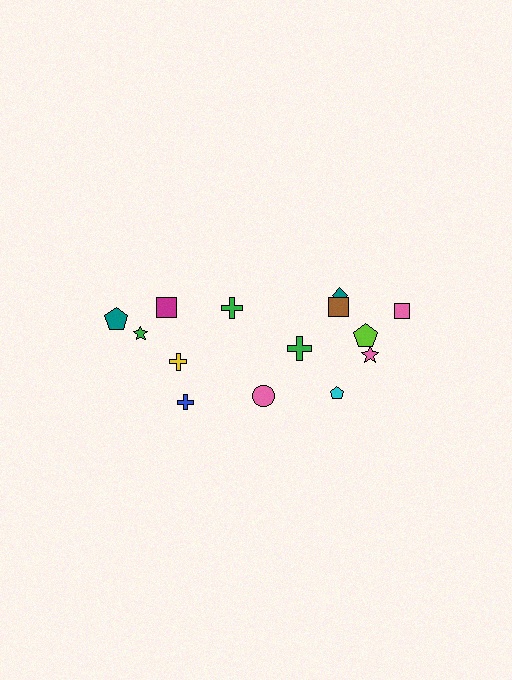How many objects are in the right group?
There are 8 objects.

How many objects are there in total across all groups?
There are 14 objects.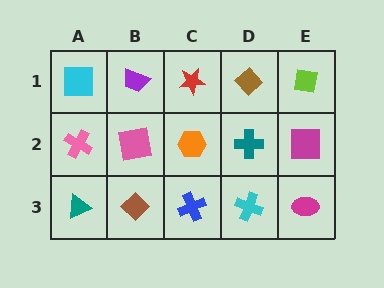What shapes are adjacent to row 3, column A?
A pink cross (row 2, column A), a brown diamond (row 3, column B).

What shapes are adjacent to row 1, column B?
A pink square (row 2, column B), a cyan square (row 1, column A), a red star (row 1, column C).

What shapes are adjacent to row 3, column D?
A teal cross (row 2, column D), a blue cross (row 3, column C), a magenta ellipse (row 3, column E).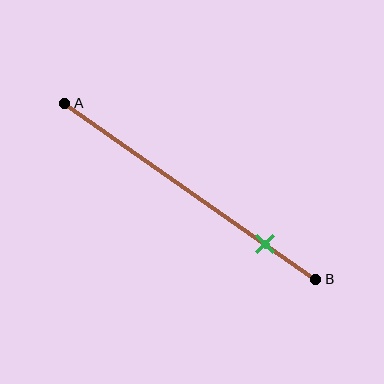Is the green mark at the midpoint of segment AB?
No, the mark is at about 80% from A, not at the 50% midpoint.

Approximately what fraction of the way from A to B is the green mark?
The green mark is approximately 80% of the way from A to B.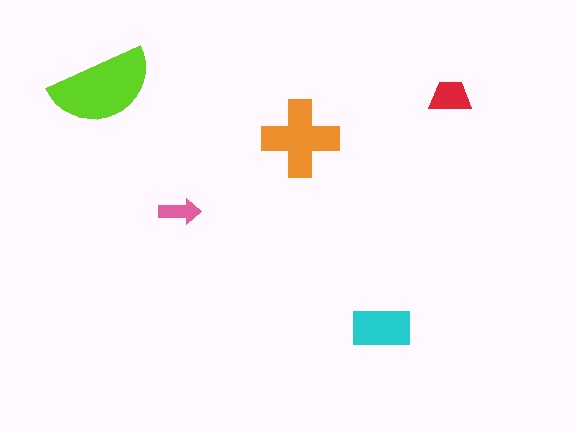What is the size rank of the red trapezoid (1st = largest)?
4th.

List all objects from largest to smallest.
The lime semicircle, the orange cross, the cyan rectangle, the red trapezoid, the pink arrow.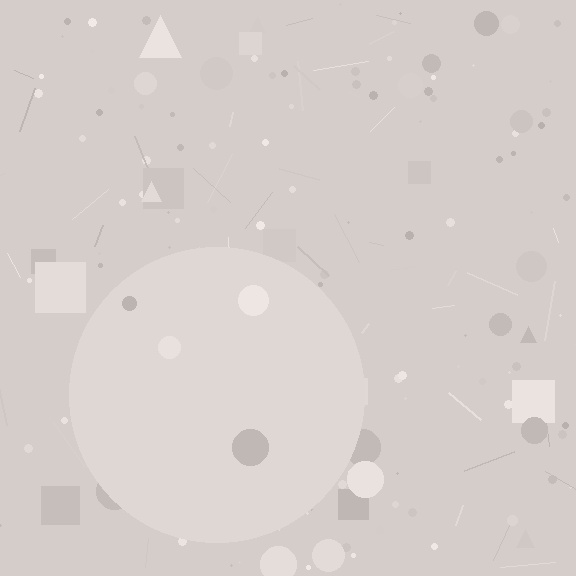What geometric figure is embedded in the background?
A circle is embedded in the background.